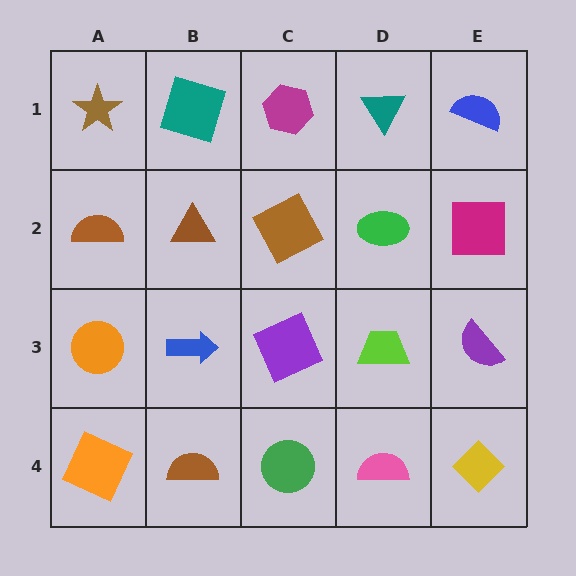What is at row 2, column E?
A magenta square.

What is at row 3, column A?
An orange circle.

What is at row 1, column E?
A blue semicircle.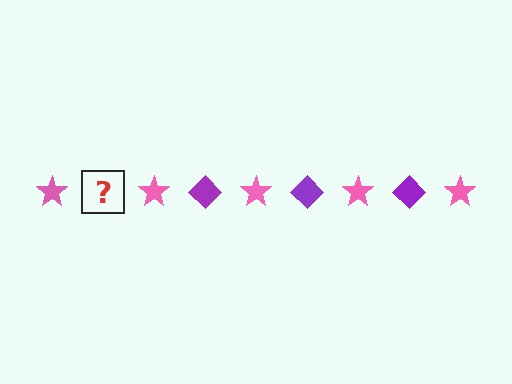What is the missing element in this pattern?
The missing element is a purple diamond.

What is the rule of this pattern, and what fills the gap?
The rule is that the pattern alternates between pink star and purple diamond. The gap should be filled with a purple diamond.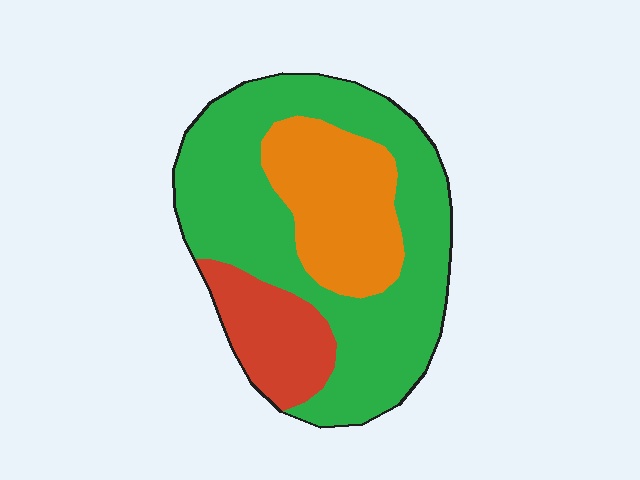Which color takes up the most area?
Green, at roughly 60%.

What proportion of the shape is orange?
Orange takes up about one quarter (1/4) of the shape.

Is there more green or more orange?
Green.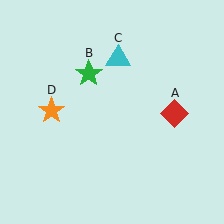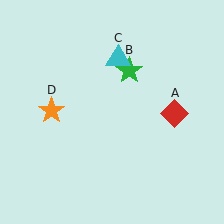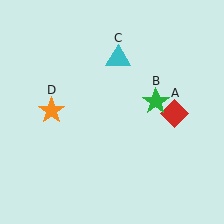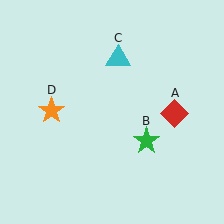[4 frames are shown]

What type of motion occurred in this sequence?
The green star (object B) rotated clockwise around the center of the scene.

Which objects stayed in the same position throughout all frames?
Red diamond (object A) and cyan triangle (object C) and orange star (object D) remained stationary.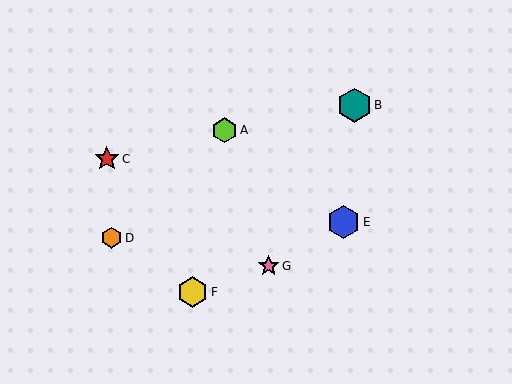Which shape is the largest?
The teal hexagon (labeled B) is the largest.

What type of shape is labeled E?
Shape E is a blue hexagon.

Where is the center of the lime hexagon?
The center of the lime hexagon is at (224, 130).